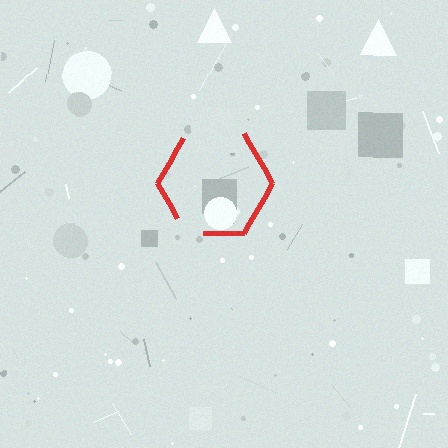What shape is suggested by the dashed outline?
The dashed outline suggests a hexagon.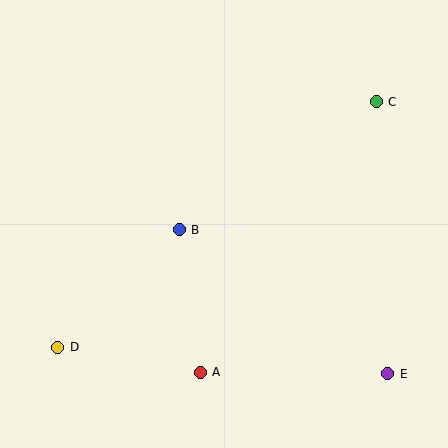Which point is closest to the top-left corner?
Point B is closest to the top-left corner.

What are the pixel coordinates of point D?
Point D is at (58, 347).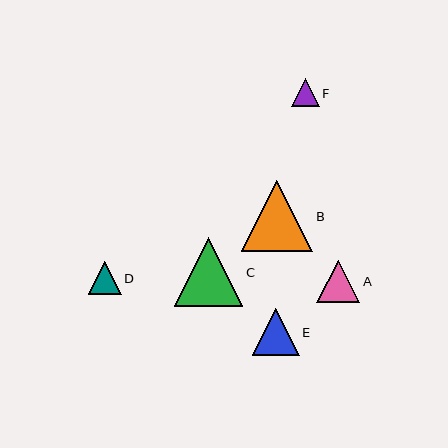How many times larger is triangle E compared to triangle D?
Triangle E is approximately 1.4 times the size of triangle D.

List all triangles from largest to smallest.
From largest to smallest: B, C, E, A, D, F.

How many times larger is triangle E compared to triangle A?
Triangle E is approximately 1.1 times the size of triangle A.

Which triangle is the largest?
Triangle B is the largest with a size of approximately 71 pixels.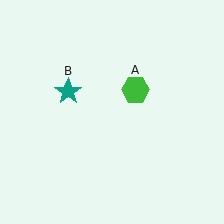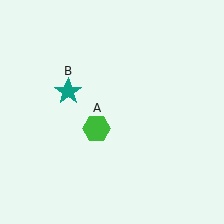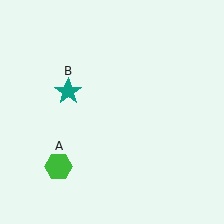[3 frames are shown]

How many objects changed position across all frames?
1 object changed position: green hexagon (object A).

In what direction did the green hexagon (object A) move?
The green hexagon (object A) moved down and to the left.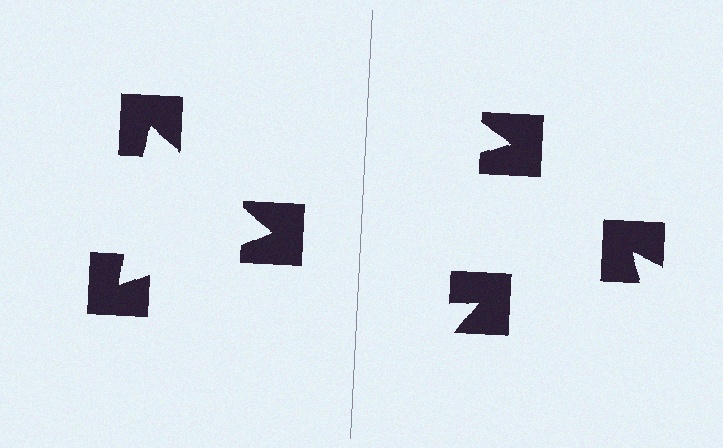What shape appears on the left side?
An illusory triangle.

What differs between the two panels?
The notched squares are positioned identically on both sides; only the wedge orientations differ. On the left they align to a triangle; on the right they are misaligned.